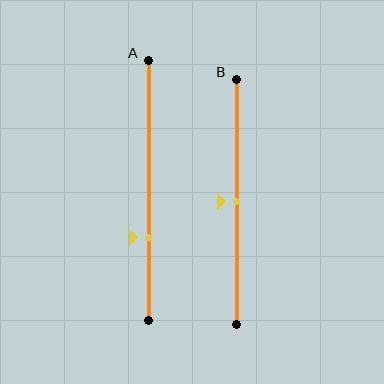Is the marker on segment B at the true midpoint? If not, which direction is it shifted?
Yes, the marker on segment B is at the true midpoint.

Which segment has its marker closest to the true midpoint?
Segment B has its marker closest to the true midpoint.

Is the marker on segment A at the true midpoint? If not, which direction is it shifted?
No, the marker on segment A is shifted downward by about 18% of the segment length.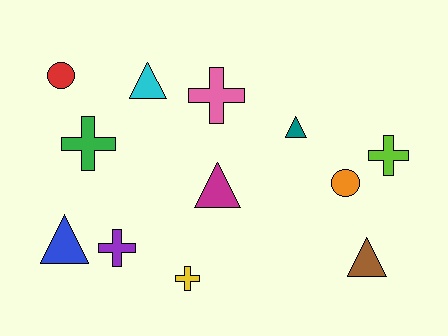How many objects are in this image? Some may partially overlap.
There are 12 objects.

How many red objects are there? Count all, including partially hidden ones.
There is 1 red object.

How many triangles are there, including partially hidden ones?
There are 5 triangles.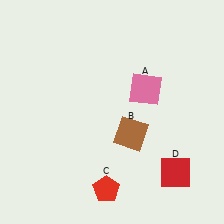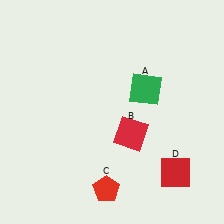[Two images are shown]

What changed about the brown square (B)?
In Image 1, B is brown. In Image 2, it changed to red.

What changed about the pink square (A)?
In Image 1, A is pink. In Image 2, it changed to green.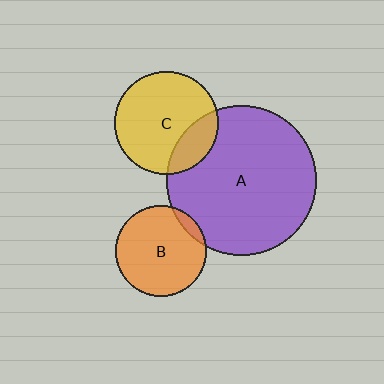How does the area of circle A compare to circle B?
Approximately 2.7 times.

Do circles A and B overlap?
Yes.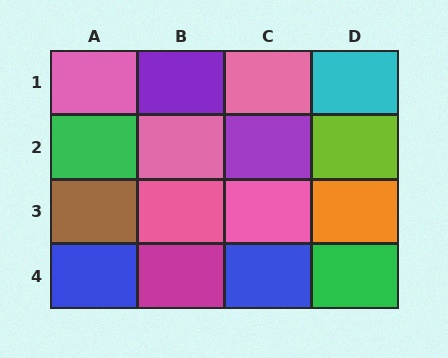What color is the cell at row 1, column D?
Cyan.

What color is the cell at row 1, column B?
Purple.